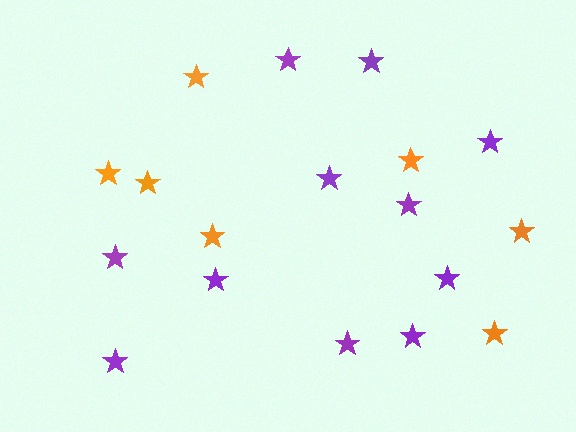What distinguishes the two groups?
There are 2 groups: one group of purple stars (11) and one group of orange stars (7).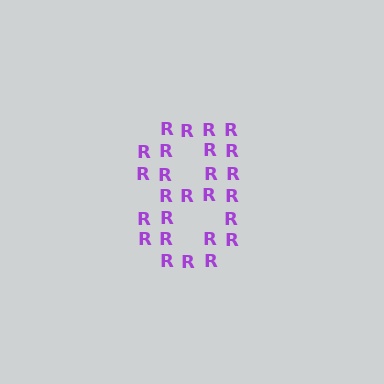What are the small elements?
The small elements are letter R's.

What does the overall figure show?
The overall figure shows the digit 8.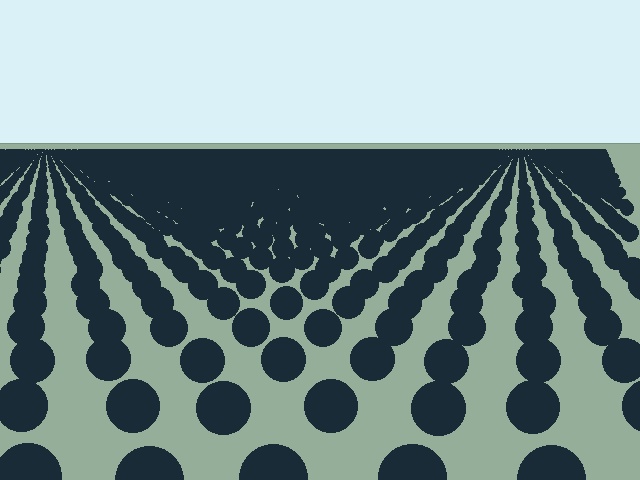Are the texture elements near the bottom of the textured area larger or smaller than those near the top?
Larger. Near the bottom, elements are closer to the viewer and appear at a bigger on-screen size.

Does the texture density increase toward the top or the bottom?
Density increases toward the top.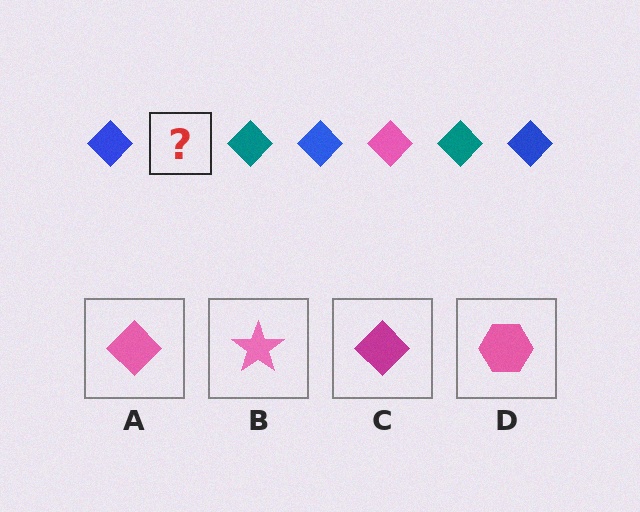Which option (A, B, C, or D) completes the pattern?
A.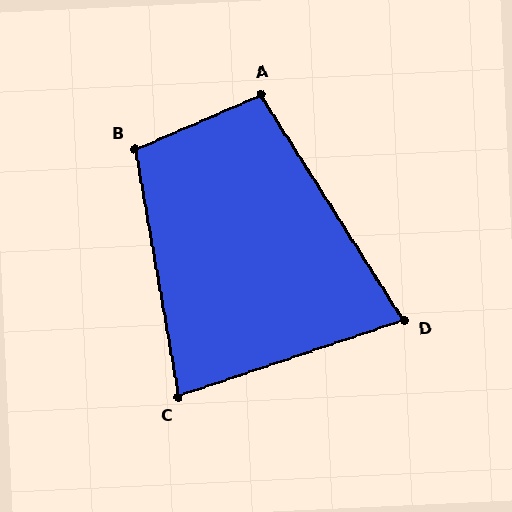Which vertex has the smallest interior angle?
D, at approximately 76 degrees.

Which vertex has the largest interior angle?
B, at approximately 104 degrees.